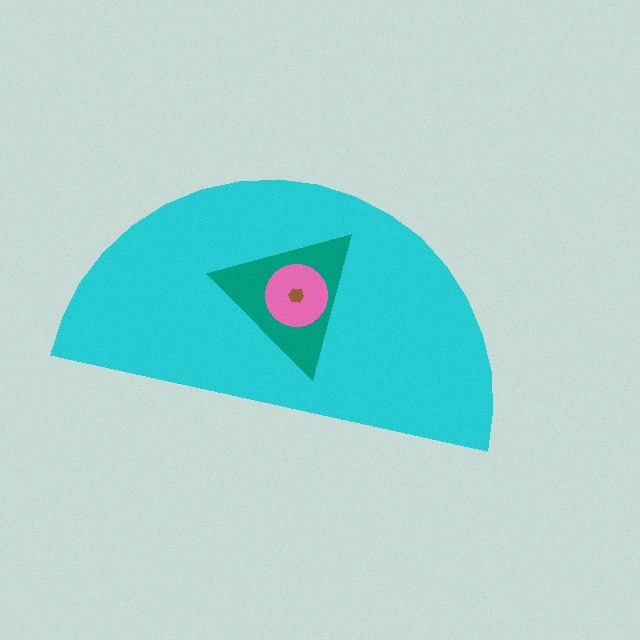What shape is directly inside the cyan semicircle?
The teal triangle.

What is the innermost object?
The brown hexagon.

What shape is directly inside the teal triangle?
The pink circle.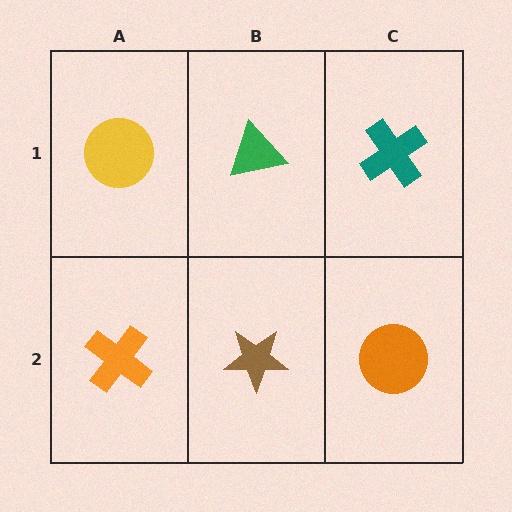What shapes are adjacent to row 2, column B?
A green triangle (row 1, column B), an orange cross (row 2, column A), an orange circle (row 2, column C).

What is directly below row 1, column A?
An orange cross.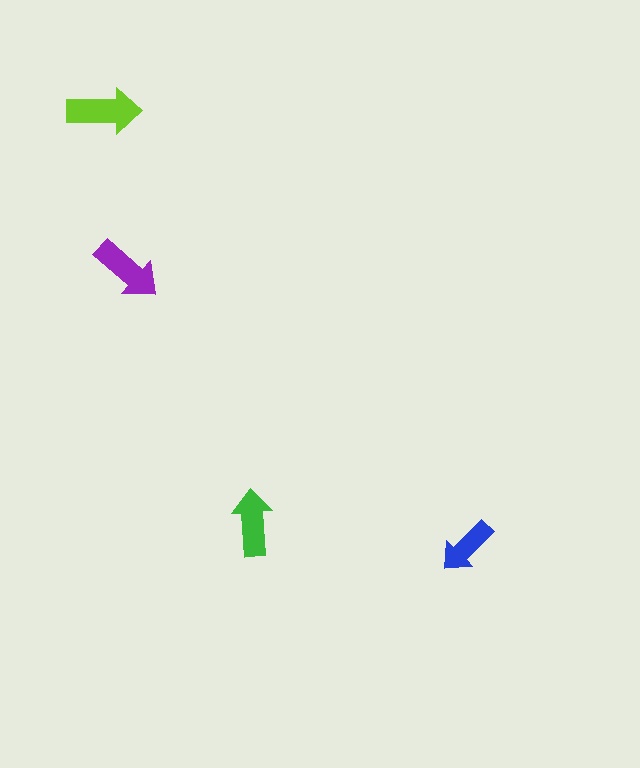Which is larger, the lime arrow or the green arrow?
The lime one.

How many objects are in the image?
There are 4 objects in the image.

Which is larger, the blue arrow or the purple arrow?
The purple one.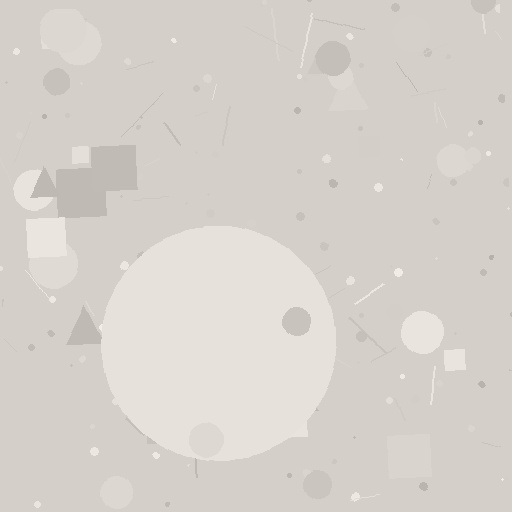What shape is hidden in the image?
A circle is hidden in the image.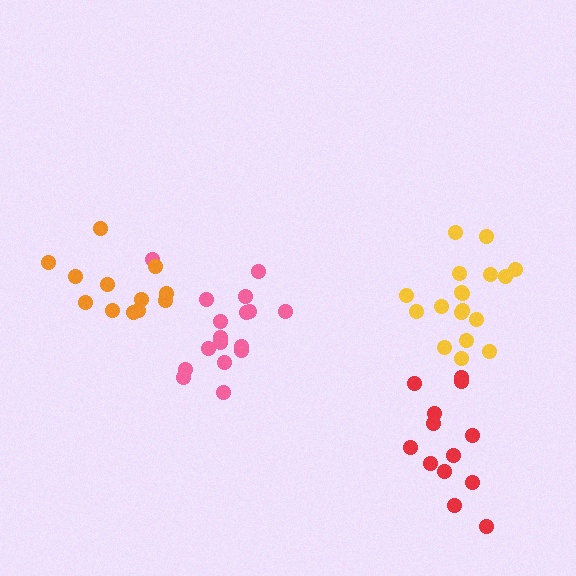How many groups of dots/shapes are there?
There are 4 groups.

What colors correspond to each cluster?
The clusters are colored: pink, orange, red, yellow.